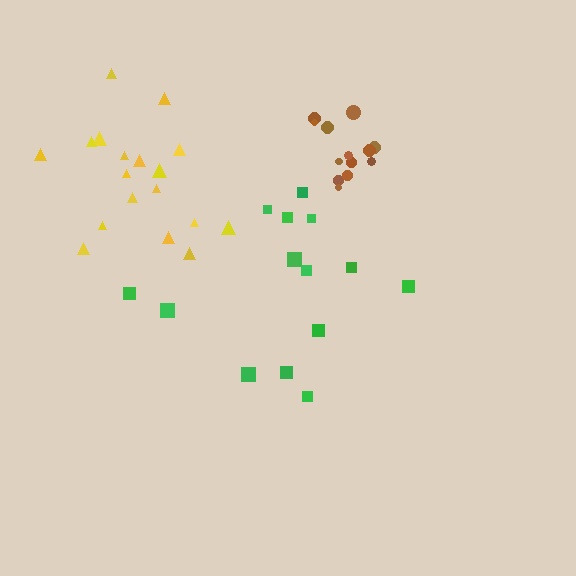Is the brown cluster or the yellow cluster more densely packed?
Brown.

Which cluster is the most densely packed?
Brown.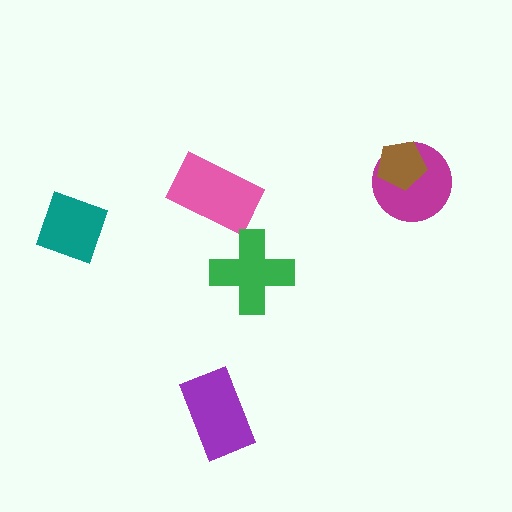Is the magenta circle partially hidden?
Yes, it is partially covered by another shape.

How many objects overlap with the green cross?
0 objects overlap with the green cross.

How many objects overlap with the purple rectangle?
0 objects overlap with the purple rectangle.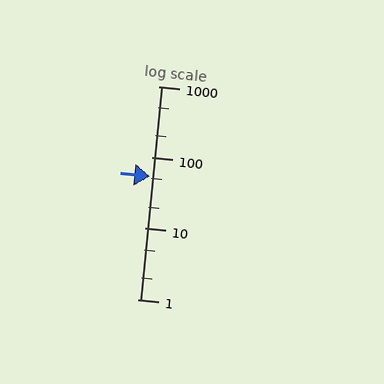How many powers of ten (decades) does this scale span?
The scale spans 3 decades, from 1 to 1000.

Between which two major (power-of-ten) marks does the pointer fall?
The pointer is between 10 and 100.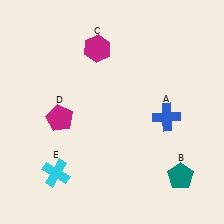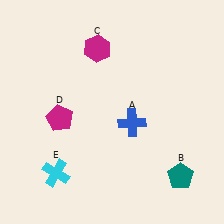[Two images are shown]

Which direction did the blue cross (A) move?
The blue cross (A) moved left.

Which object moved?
The blue cross (A) moved left.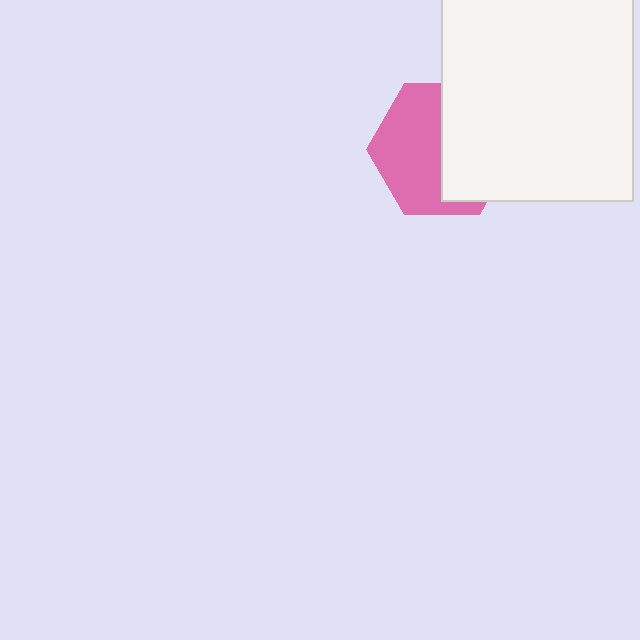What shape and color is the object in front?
The object in front is a white rectangle.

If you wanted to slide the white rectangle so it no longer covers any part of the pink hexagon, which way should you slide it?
Slide it right — that is the most direct way to separate the two shapes.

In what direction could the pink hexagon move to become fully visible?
The pink hexagon could move left. That would shift it out from behind the white rectangle entirely.